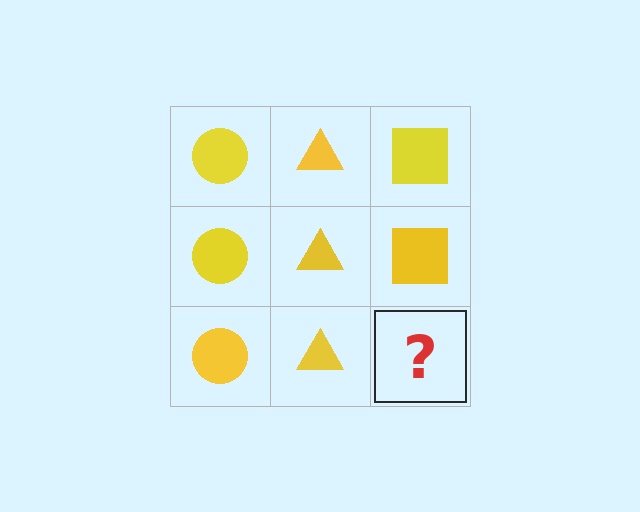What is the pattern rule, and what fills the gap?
The rule is that each column has a consistent shape. The gap should be filled with a yellow square.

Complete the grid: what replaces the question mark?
The question mark should be replaced with a yellow square.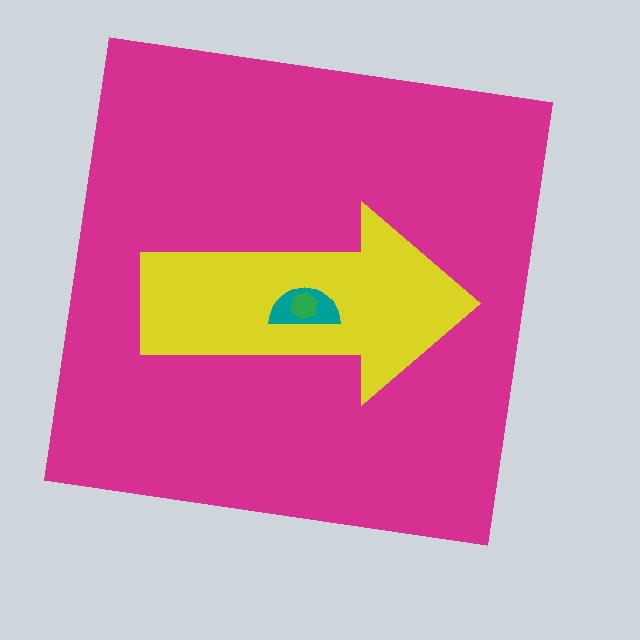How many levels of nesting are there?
4.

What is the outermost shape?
The magenta square.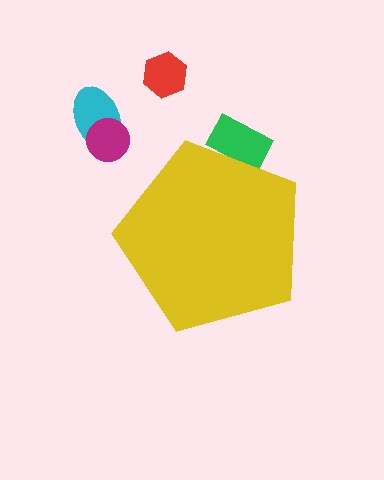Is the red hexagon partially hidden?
No, the red hexagon is fully visible.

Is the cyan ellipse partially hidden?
No, the cyan ellipse is fully visible.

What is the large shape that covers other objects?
A yellow pentagon.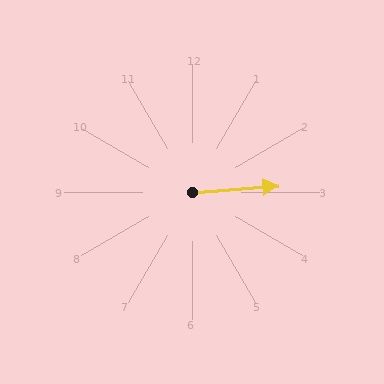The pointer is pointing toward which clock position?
Roughly 3 o'clock.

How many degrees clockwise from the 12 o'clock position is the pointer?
Approximately 86 degrees.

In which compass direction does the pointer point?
East.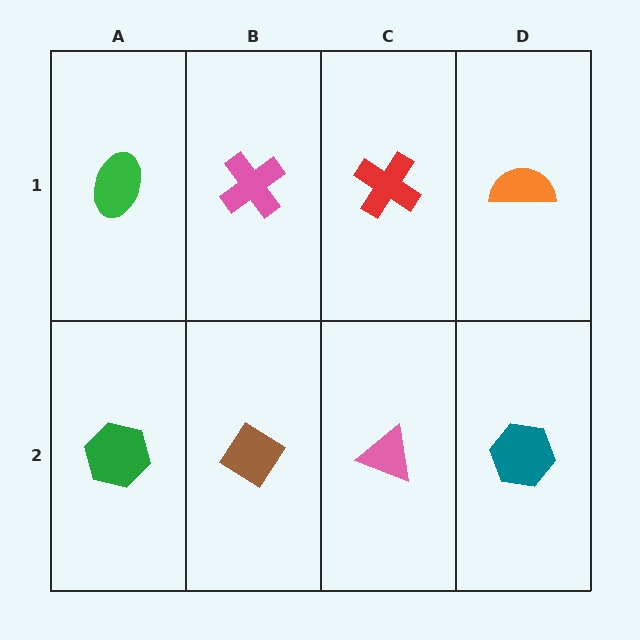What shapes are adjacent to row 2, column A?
A green ellipse (row 1, column A), a brown diamond (row 2, column B).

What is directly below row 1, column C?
A pink triangle.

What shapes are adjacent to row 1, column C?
A pink triangle (row 2, column C), a pink cross (row 1, column B), an orange semicircle (row 1, column D).